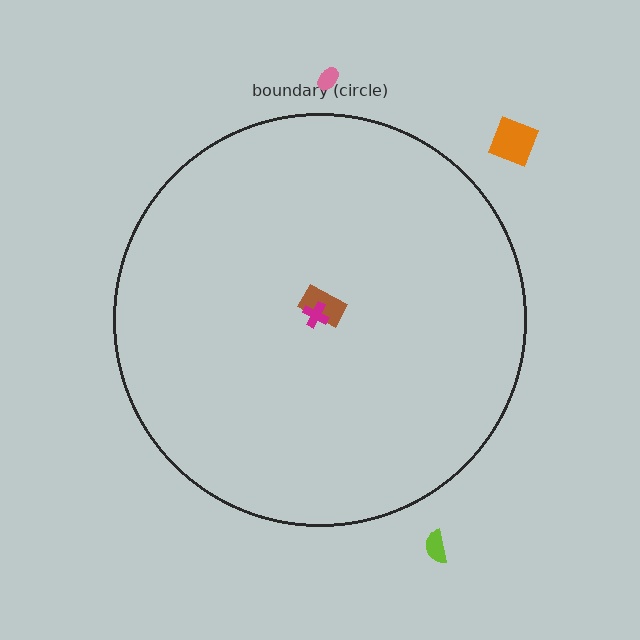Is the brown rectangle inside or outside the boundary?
Inside.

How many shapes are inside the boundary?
2 inside, 3 outside.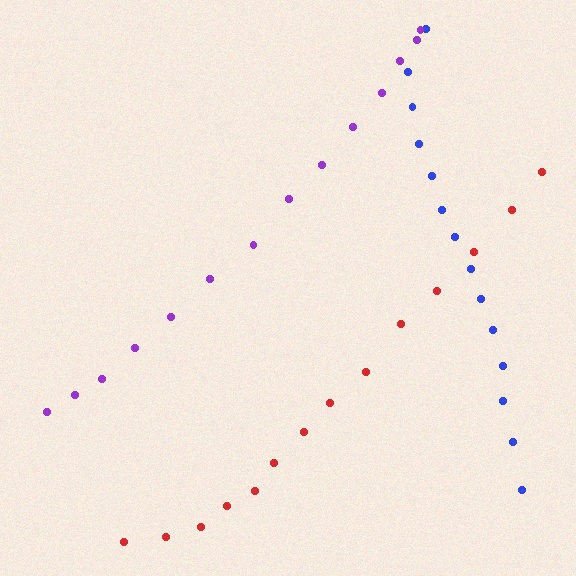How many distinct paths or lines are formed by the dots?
There are 3 distinct paths.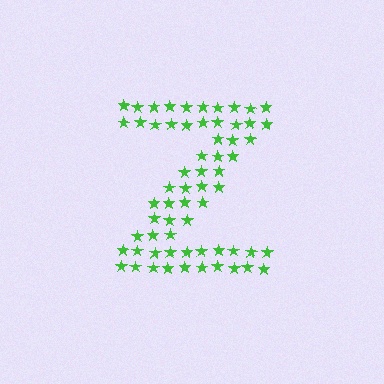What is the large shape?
The large shape is the letter Z.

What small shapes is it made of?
It is made of small stars.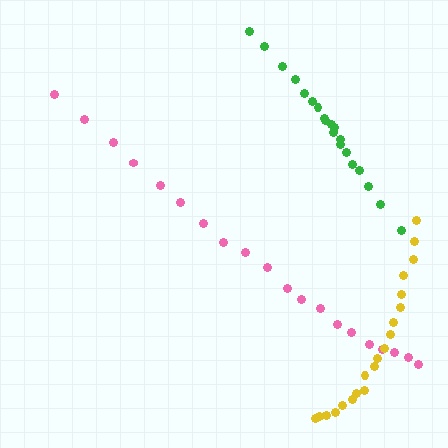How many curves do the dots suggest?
There are 3 distinct paths.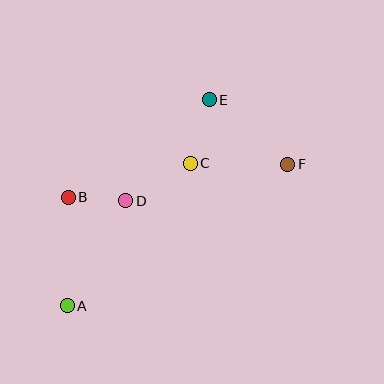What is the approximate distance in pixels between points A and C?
The distance between A and C is approximately 189 pixels.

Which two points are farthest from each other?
Points A and F are farthest from each other.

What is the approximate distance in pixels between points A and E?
The distance between A and E is approximately 251 pixels.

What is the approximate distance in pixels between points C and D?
The distance between C and D is approximately 75 pixels.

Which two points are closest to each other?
Points B and D are closest to each other.